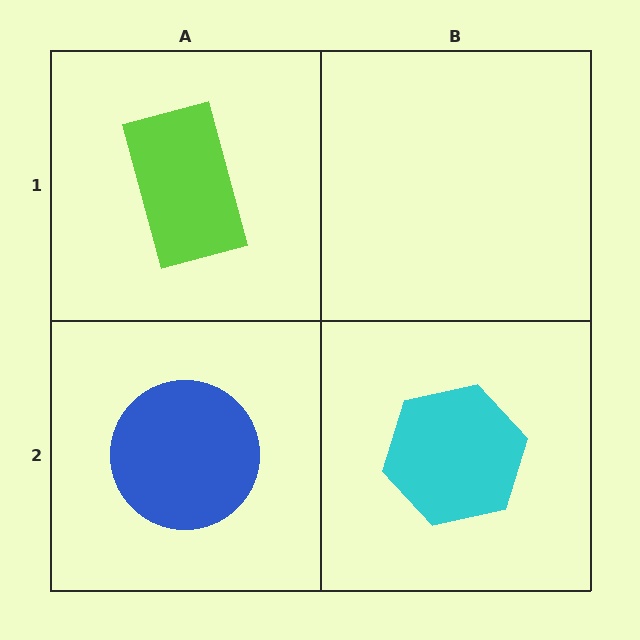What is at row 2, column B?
A cyan hexagon.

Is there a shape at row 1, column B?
No, that cell is empty.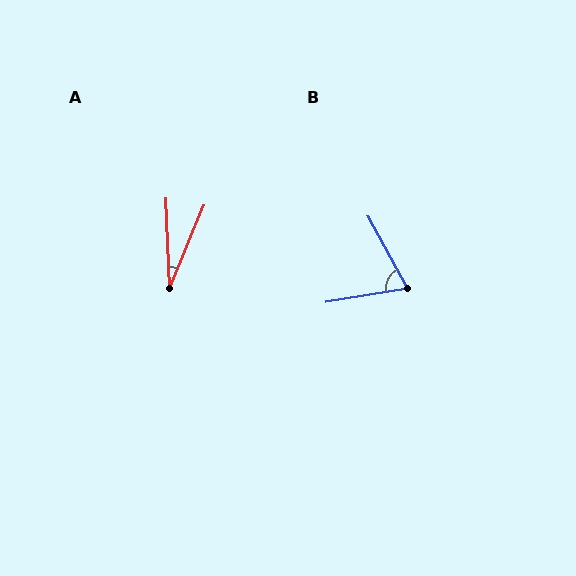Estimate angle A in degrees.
Approximately 25 degrees.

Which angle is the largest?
B, at approximately 71 degrees.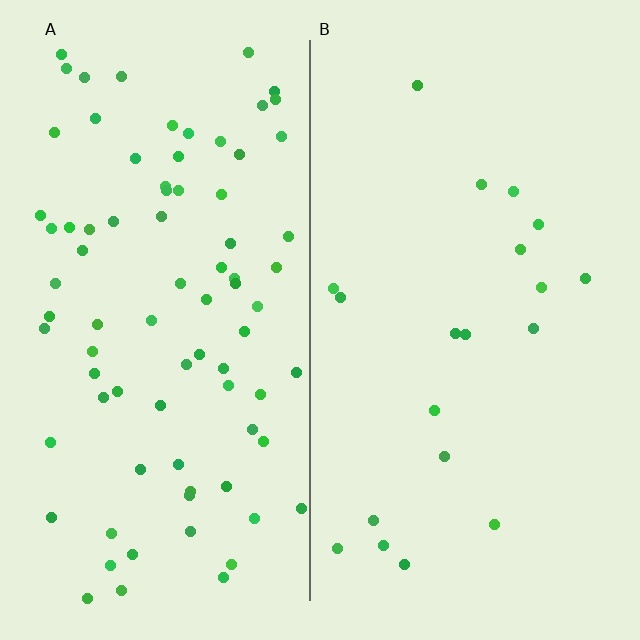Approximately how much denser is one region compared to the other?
Approximately 4.1× — region A over region B.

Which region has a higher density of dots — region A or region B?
A (the left).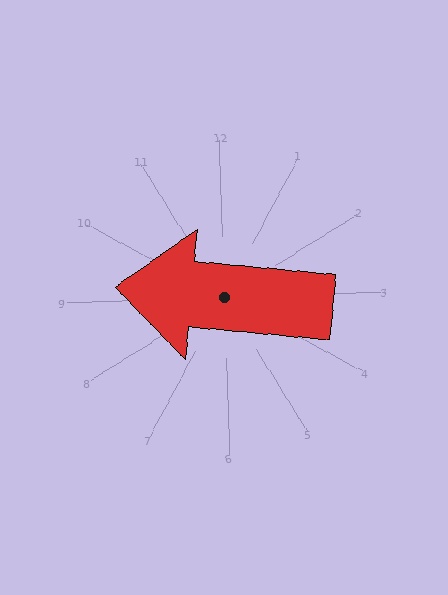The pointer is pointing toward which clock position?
Roughly 9 o'clock.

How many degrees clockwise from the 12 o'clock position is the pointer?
Approximately 277 degrees.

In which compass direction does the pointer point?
West.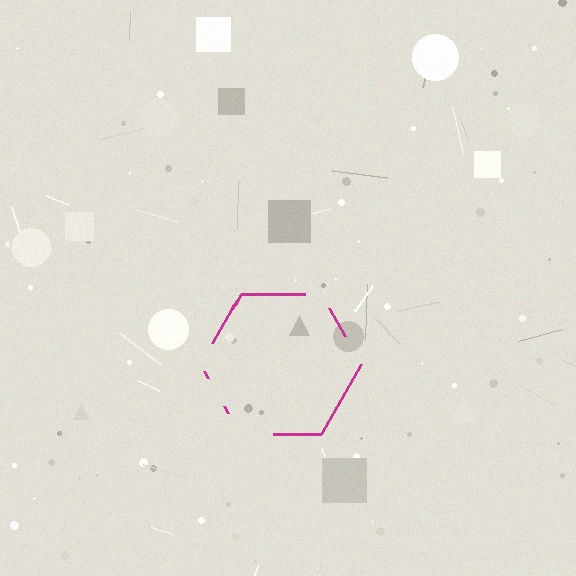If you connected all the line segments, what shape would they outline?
They would outline a hexagon.